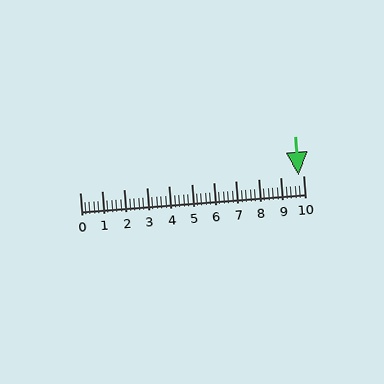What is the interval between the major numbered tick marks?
The major tick marks are spaced 1 units apart.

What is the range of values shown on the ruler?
The ruler shows values from 0 to 10.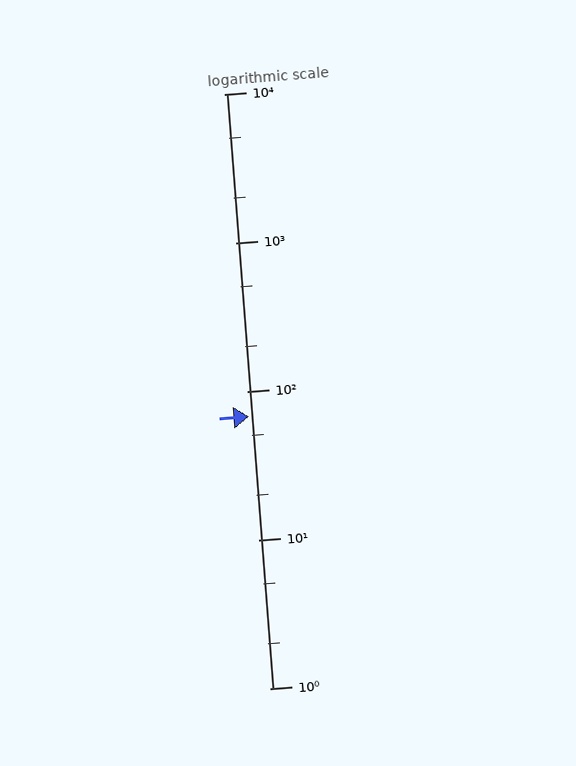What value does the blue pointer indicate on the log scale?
The pointer indicates approximately 67.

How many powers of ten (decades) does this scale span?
The scale spans 4 decades, from 1 to 10000.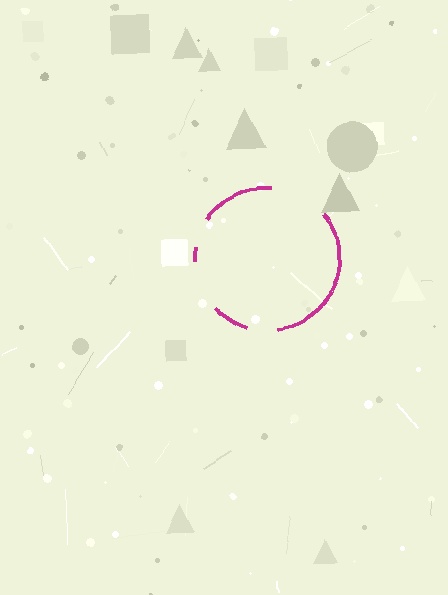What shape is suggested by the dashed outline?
The dashed outline suggests a circle.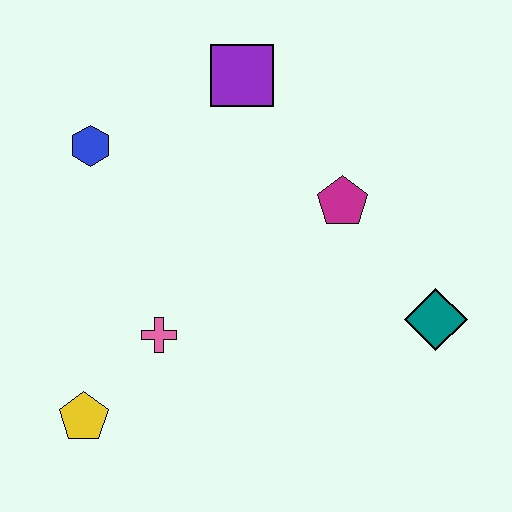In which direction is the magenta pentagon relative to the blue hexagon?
The magenta pentagon is to the right of the blue hexagon.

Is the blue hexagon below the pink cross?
No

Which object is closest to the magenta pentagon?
The teal diamond is closest to the magenta pentagon.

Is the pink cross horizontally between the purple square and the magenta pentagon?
No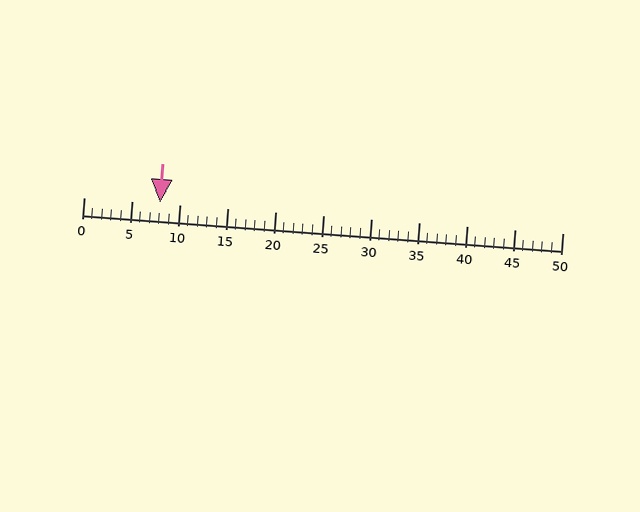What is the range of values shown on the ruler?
The ruler shows values from 0 to 50.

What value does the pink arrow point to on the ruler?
The pink arrow points to approximately 8.